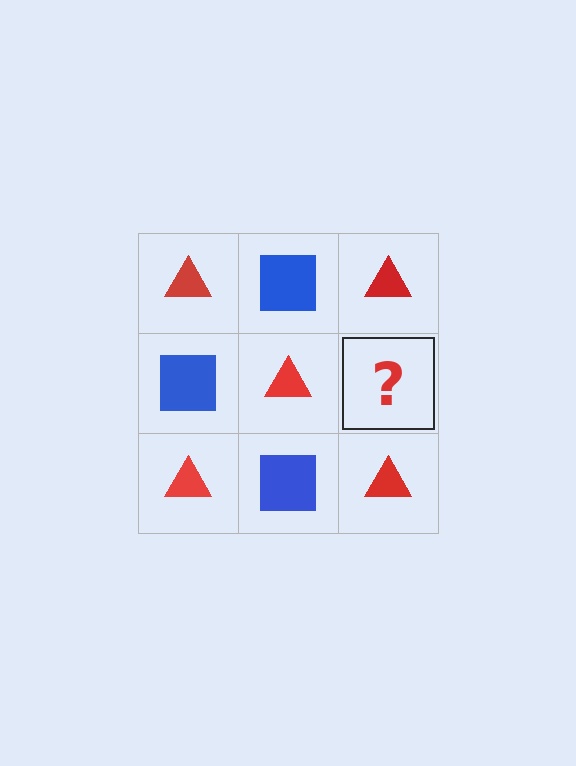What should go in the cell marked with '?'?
The missing cell should contain a blue square.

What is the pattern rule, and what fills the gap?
The rule is that it alternates red triangle and blue square in a checkerboard pattern. The gap should be filled with a blue square.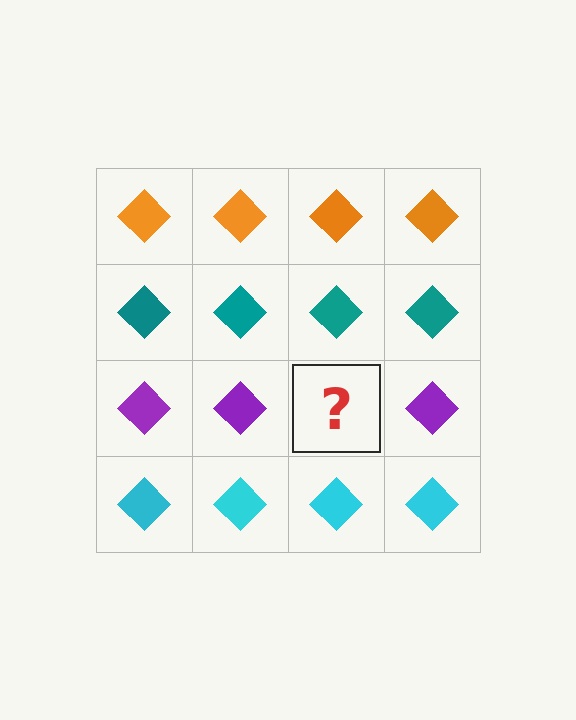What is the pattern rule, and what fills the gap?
The rule is that each row has a consistent color. The gap should be filled with a purple diamond.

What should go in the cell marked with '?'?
The missing cell should contain a purple diamond.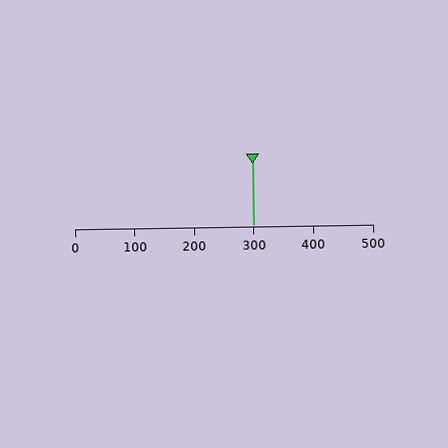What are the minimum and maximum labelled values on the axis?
The axis runs from 0 to 500.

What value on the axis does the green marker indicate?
The marker indicates approximately 300.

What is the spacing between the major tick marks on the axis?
The major ticks are spaced 100 apart.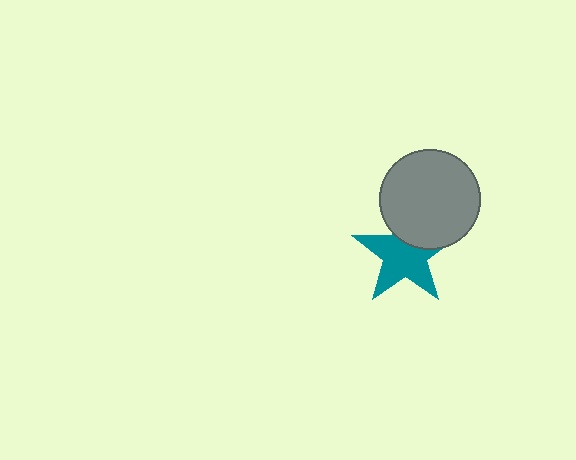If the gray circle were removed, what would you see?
You would see the complete teal star.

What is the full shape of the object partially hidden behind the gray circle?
The partially hidden object is a teal star.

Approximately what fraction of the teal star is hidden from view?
Roughly 31% of the teal star is hidden behind the gray circle.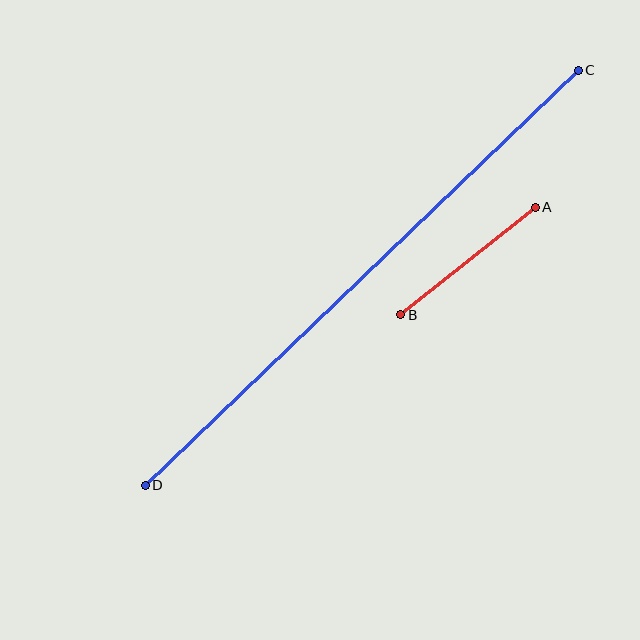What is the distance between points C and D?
The distance is approximately 600 pixels.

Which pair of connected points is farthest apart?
Points C and D are farthest apart.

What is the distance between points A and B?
The distance is approximately 172 pixels.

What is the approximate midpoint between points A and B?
The midpoint is at approximately (468, 261) pixels.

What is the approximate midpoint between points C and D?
The midpoint is at approximately (362, 278) pixels.